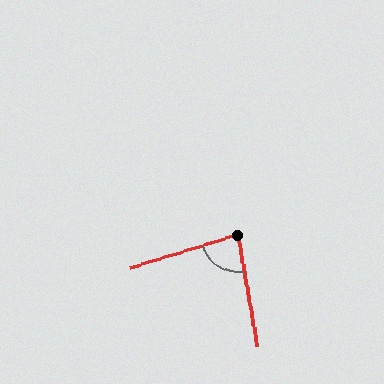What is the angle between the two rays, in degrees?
Approximately 83 degrees.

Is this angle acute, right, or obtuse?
It is acute.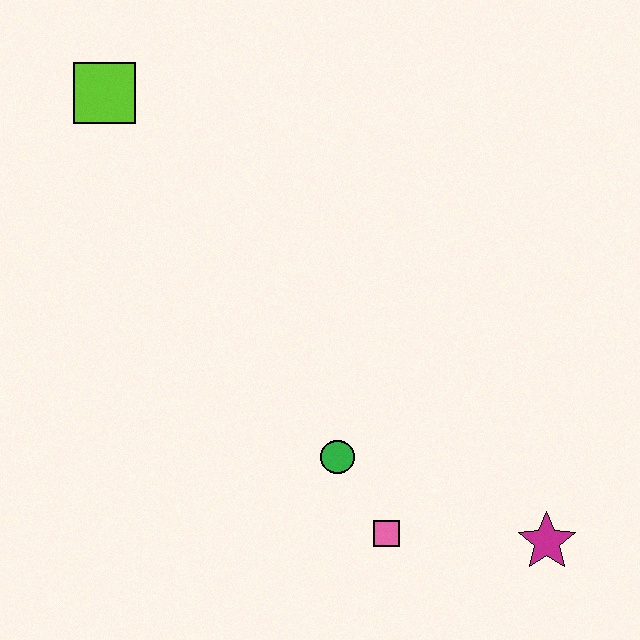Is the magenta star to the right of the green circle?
Yes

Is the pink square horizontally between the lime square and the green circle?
No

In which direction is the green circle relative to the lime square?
The green circle is below the lime square.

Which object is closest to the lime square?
The green circle is closest to the lime square.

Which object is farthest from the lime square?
The magenta star is farthest from the lime square.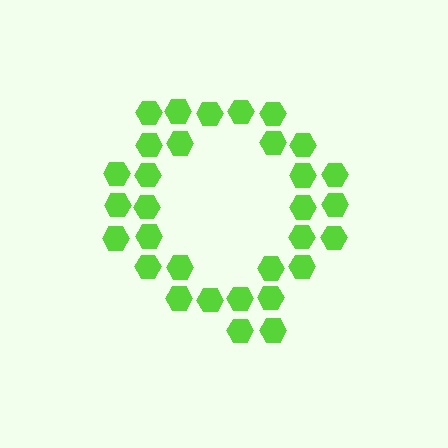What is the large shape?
The large shape is the letter Q.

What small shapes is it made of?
It is made of small hexagons.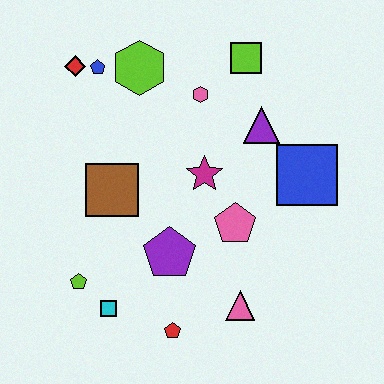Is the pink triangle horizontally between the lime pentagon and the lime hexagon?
No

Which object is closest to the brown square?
The purple pentagon is closest to the brown square.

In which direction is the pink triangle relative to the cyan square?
The pink triangle is to the right of the cyan square.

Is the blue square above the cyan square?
Yes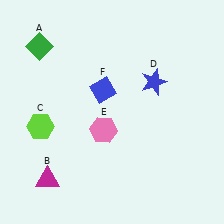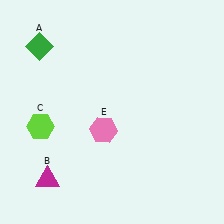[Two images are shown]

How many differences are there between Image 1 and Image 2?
There are 2 differences between the two images.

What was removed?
The blue diamond (F), the blue star (D) were removed in Image 2.